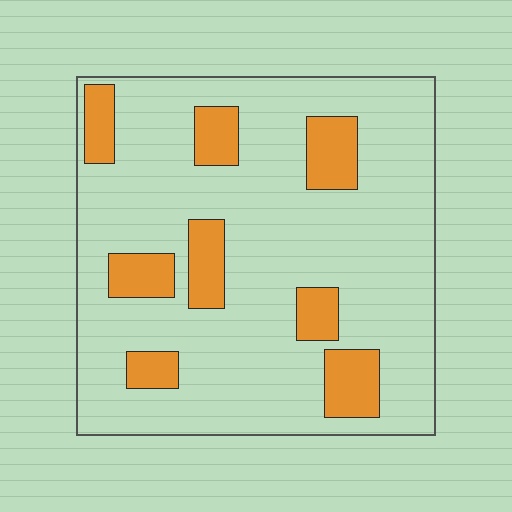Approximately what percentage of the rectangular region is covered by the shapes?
Approximately 20%.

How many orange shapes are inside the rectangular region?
8.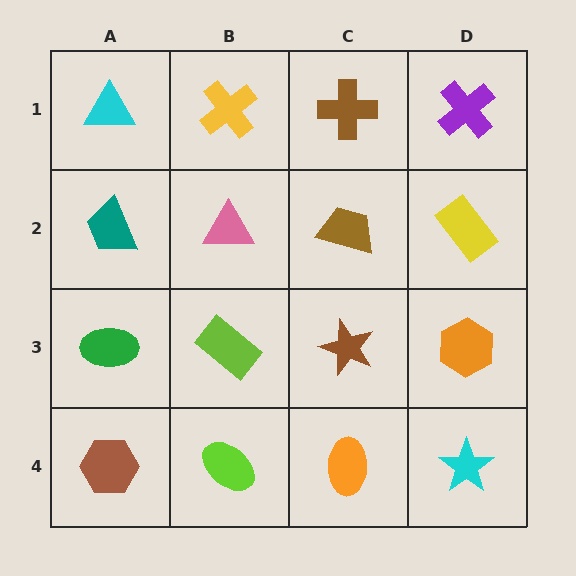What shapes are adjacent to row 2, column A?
A cyan triangle (row 1, column A), a green ellipse (row 3, column A), a pink triangle (row 2, column B).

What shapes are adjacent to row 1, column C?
A brown trapezoid (row 2, column C), a yellow cross (row 1, column B), a purple cross (row 1, column D).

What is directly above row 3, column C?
A brown trapezoid.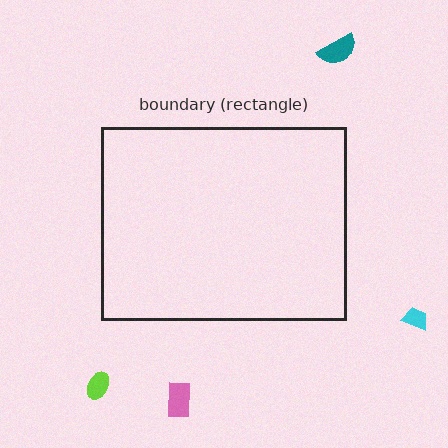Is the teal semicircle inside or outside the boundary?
Outside.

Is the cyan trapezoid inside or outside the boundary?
Outside.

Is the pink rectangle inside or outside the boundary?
Outside.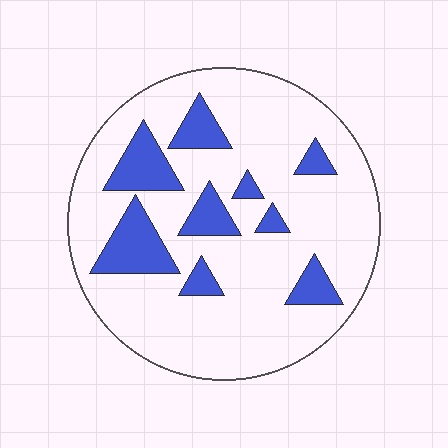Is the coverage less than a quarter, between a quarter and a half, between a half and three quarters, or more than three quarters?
Less than a quarter.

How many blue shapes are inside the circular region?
9.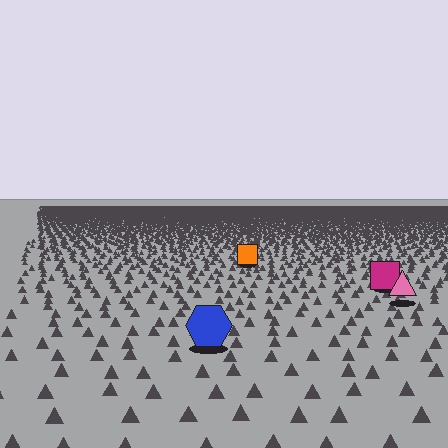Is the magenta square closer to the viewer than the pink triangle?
No. The pink triangle is closer — you can tell from the texture gradient: the ground texture is coarser near it.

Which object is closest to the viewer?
The blue hexagon is closest. The texture marks near it are larger and more spread out.